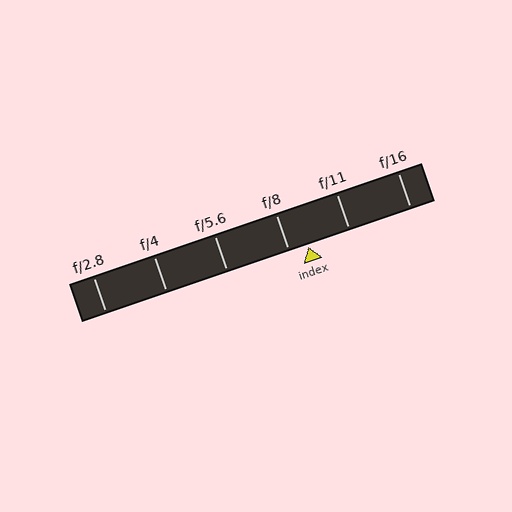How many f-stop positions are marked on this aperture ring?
There are 6 f-stop positions marked.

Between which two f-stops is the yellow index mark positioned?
The index mark is between f/8 and f/11.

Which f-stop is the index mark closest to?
The index mark is closest to f/8.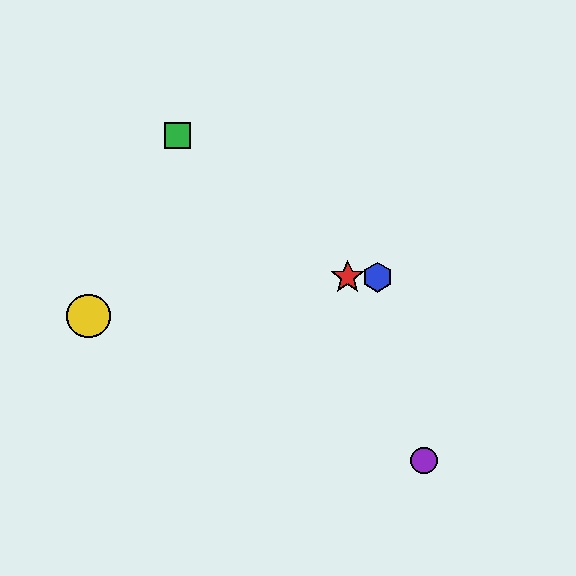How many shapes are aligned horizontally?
2 shapes (the red star, the blue hexagon) are aligned horizontally.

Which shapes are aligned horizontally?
The red star, the blue hexagon are aligned horizontally.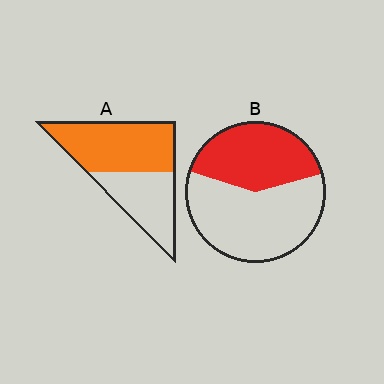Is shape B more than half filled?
No.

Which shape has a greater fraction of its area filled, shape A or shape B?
Shape A.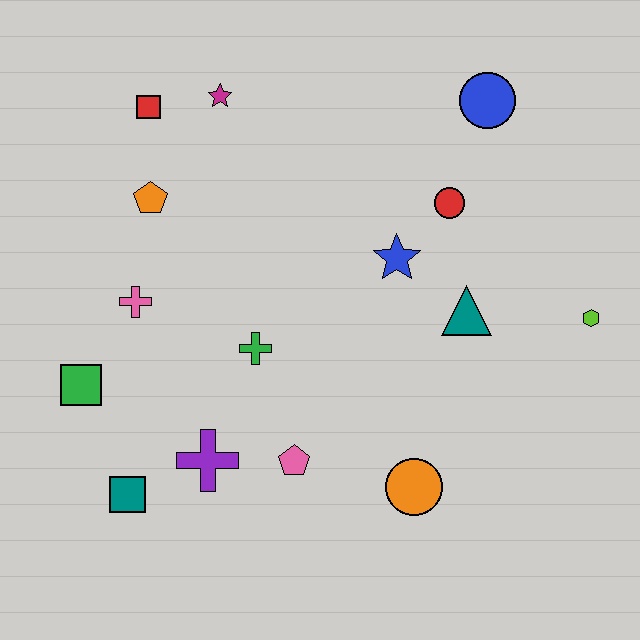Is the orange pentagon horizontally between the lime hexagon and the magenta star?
No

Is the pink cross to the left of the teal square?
No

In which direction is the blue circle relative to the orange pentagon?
The blue circle is to the right of the orange pentagon.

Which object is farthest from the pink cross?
The lime hexagon is farthest from the pink cross.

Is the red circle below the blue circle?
Yes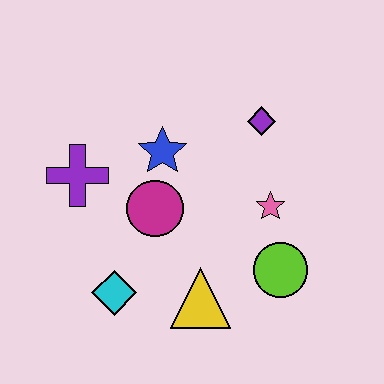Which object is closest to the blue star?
The magenta circle is closest to the blue star.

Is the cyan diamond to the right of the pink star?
No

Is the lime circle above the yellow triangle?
Yes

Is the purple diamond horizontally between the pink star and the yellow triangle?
Yes